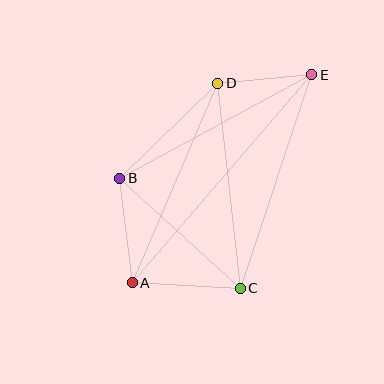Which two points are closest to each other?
Points D and E are closest to each other.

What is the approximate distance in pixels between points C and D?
The distance between C and D is approximately 206 pixels.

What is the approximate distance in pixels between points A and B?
The distance between A and B is approximately 105 pixels.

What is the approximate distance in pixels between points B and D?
The distance between B and D is approximately 136 pixels.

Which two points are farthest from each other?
Points A and E are farthest from each other.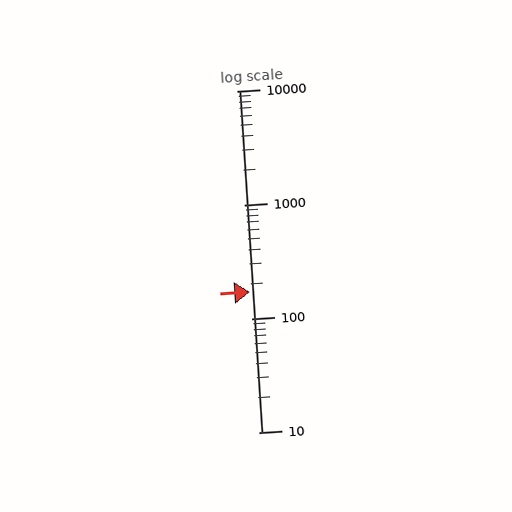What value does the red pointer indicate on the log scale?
The pointer indicates approximately 170.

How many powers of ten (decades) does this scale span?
The scale spans 3 decades, from 10 to 10000.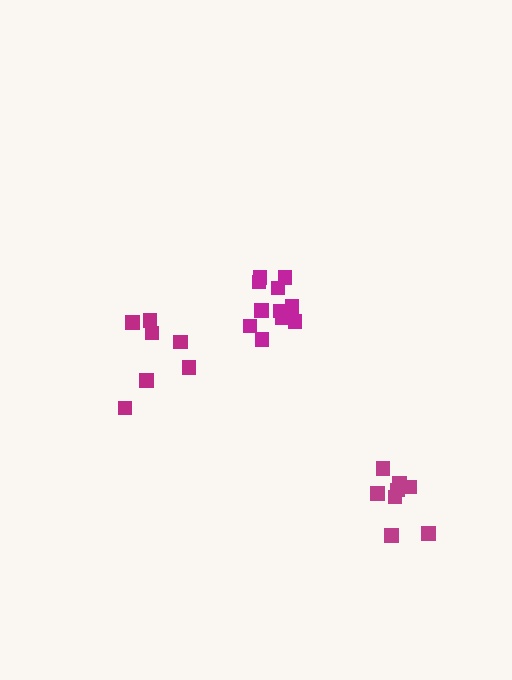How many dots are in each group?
Group 1: 7 dots, Group 2: 8 dots, Group 3: 11 dots (26 total).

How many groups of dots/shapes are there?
There are 3 groups.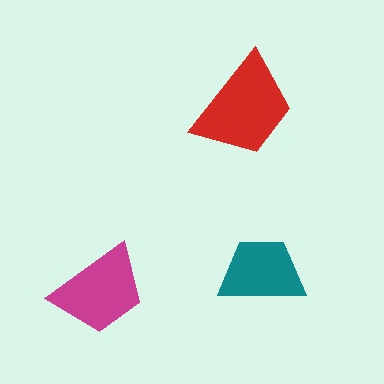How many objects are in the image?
There are 3 objects in the image.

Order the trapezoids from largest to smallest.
the red one, the magenta one, the teal one.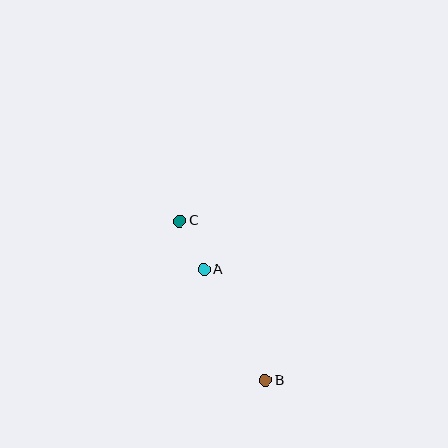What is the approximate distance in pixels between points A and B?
The distance between A and B is approximately 127 pixels.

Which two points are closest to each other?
Points A and C are closest to each other.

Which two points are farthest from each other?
Points B and C are farthest from each other.